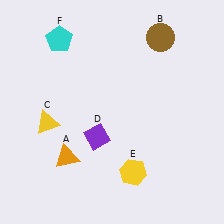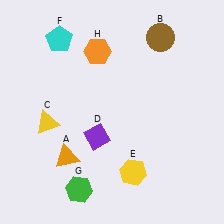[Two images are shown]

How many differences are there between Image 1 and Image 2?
There are 2 differences between the two images.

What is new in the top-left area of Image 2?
An orange hexagon (H) was added in the top-left area of Image 2.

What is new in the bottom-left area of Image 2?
A green hexagon (G) was added in the bottom-left area of Image 2.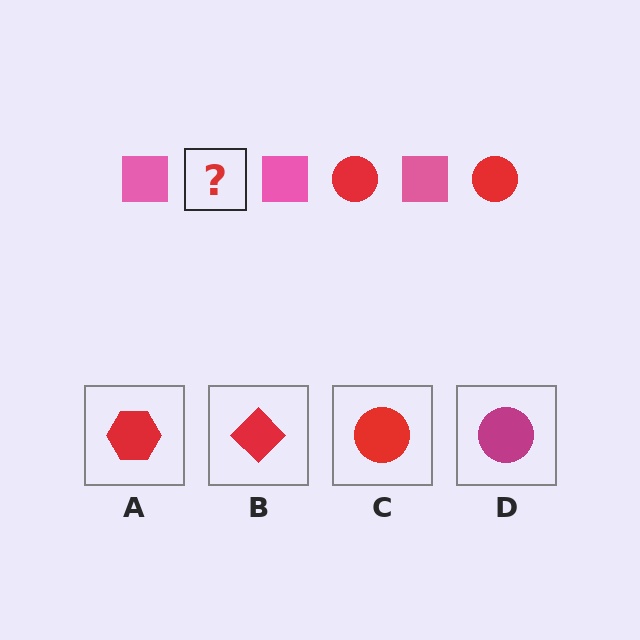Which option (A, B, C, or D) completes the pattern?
C.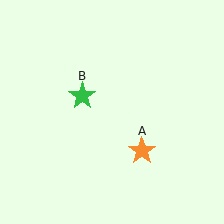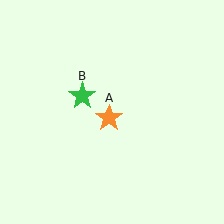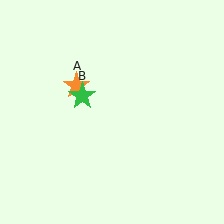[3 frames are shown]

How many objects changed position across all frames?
1 object changed position: orange star (object A).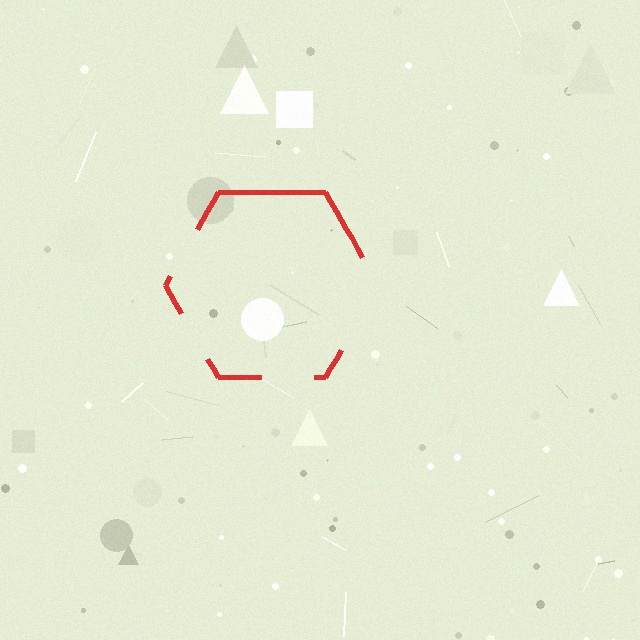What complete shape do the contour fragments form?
The contour fragments form a hexagon.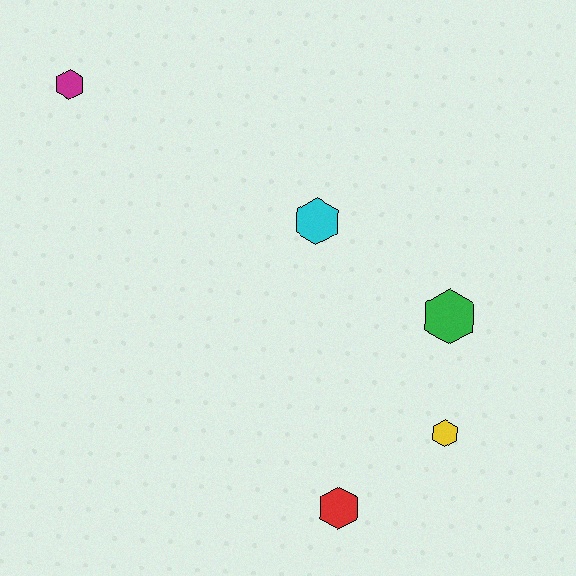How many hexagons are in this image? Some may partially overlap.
There are 5 hexagons.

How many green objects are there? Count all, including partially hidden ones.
There is 1 green object.